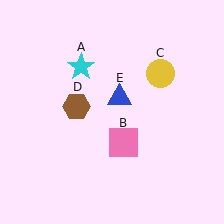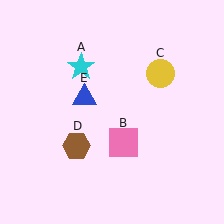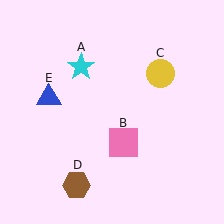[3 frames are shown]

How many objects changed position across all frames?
2 objects changed position: brown hexagon (object D), blue triangle (object E).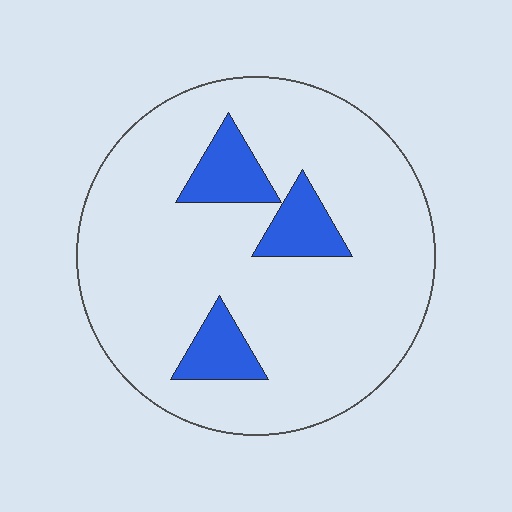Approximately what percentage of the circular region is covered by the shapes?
Approximately 15%.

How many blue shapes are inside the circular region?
3.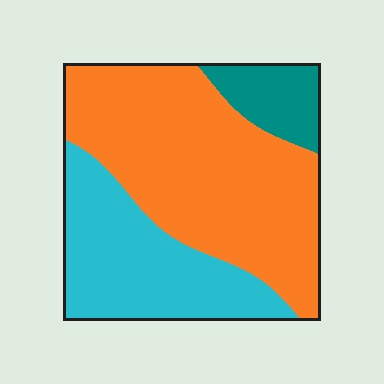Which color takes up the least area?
Teal, at roughly 10%.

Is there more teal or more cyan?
Cyan.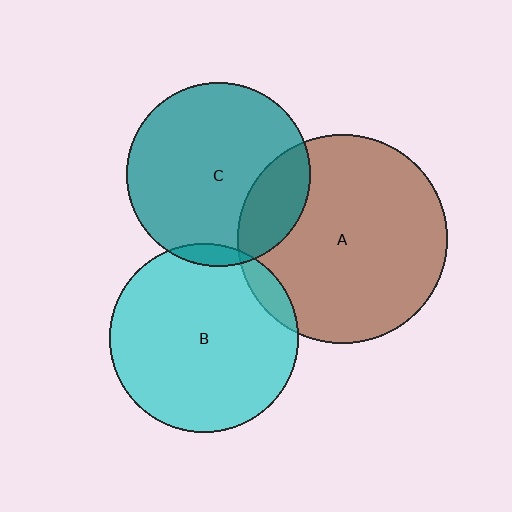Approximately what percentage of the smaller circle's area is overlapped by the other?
Approximately 20%.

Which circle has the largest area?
Circle A (brown).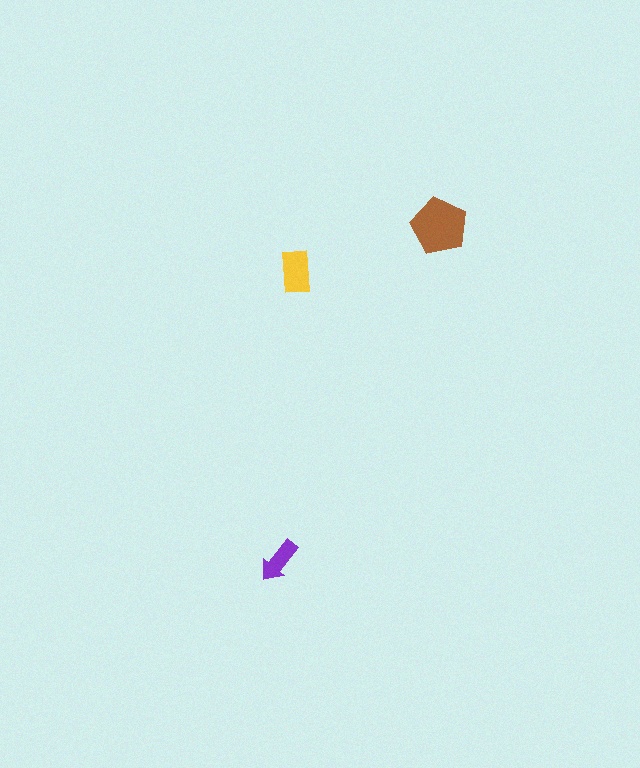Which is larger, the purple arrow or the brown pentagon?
The brown pentagon.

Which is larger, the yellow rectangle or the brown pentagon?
The brown pentagon.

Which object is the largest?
The brown pentagon.